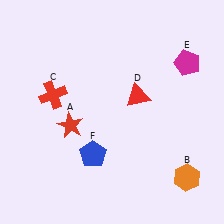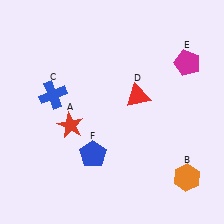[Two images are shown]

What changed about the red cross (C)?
In Image 1, C is red. In Image 2, it changed to blue.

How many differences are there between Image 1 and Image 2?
There is 1 difference between the two images.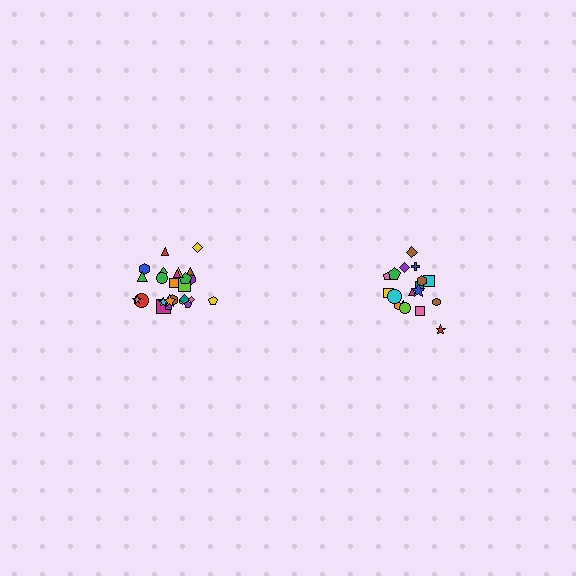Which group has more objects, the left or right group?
The left group.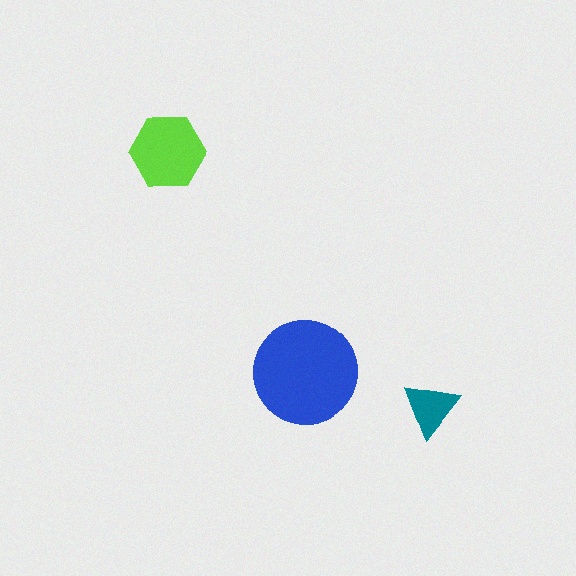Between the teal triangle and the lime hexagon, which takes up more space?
The lime hexagon.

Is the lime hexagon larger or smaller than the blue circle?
Smaller.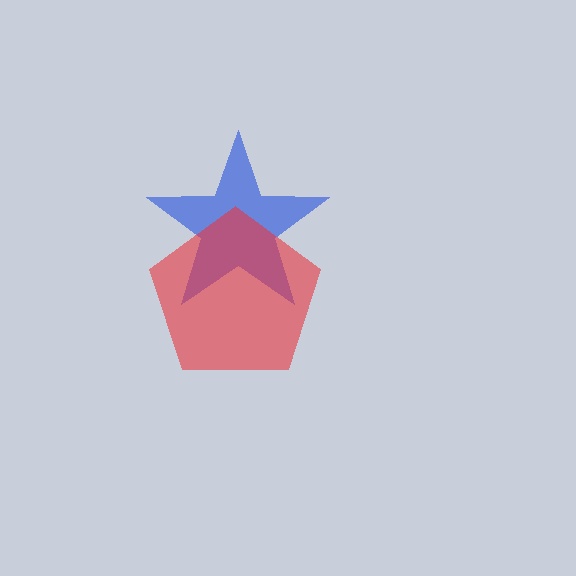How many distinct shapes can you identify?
There are 2 distinct shapes: a blue star, a red pentagon.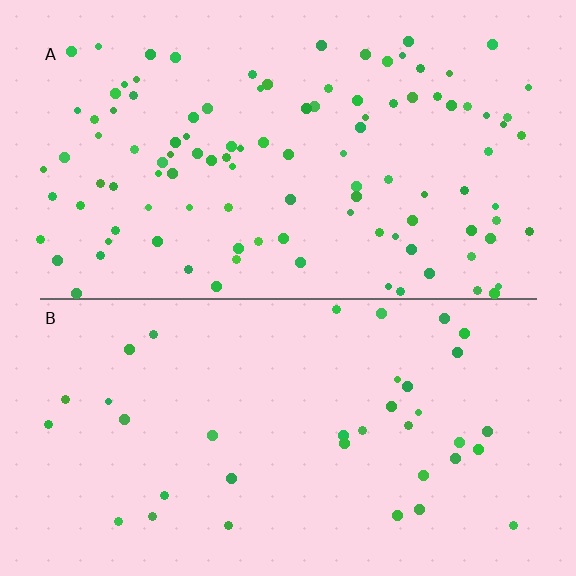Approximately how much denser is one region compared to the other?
Approximately 2.9× — region A over region B.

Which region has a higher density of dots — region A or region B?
A (the top).